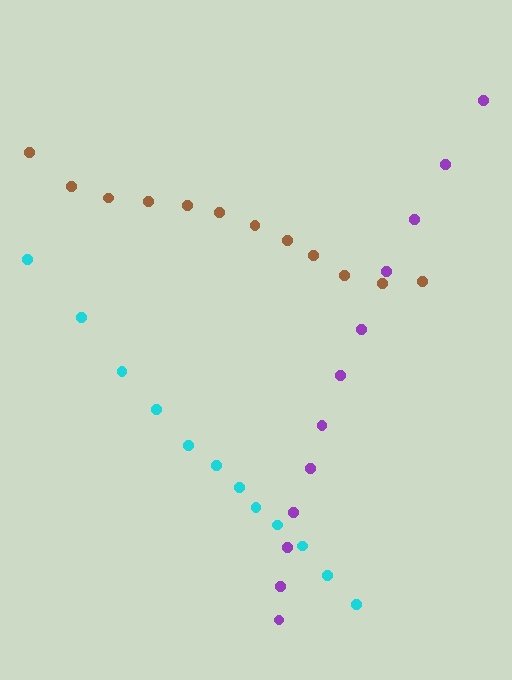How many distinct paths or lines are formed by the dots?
There are 3 distinct paths.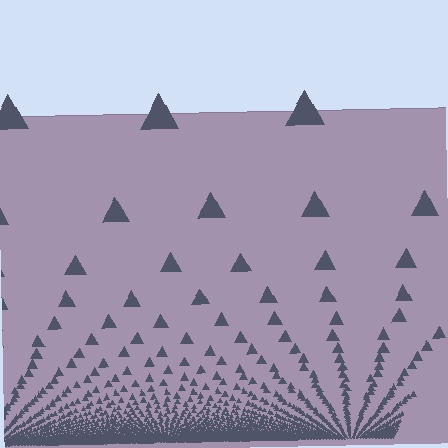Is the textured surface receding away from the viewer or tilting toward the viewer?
The surface appears to tilt toward the viewer. Texture elements get larger and sparser toward the top.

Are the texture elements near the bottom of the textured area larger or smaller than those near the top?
Smaller. The gradient is inverted — elements near the bottom are smaller and denser.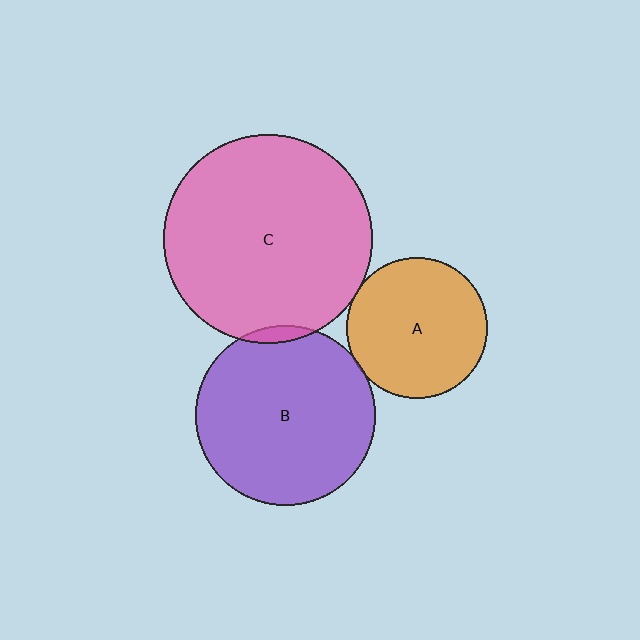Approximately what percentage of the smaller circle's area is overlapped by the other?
Approximately 5%.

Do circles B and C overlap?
Yes.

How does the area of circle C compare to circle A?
Approximately 2.2 times.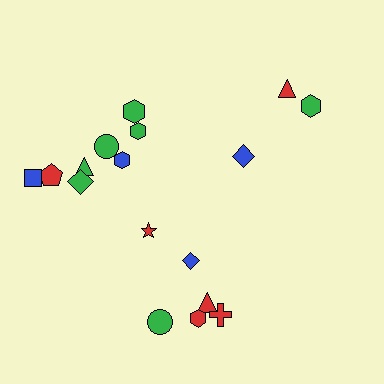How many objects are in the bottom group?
There are 6 objects.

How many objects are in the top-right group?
There are 3 objects.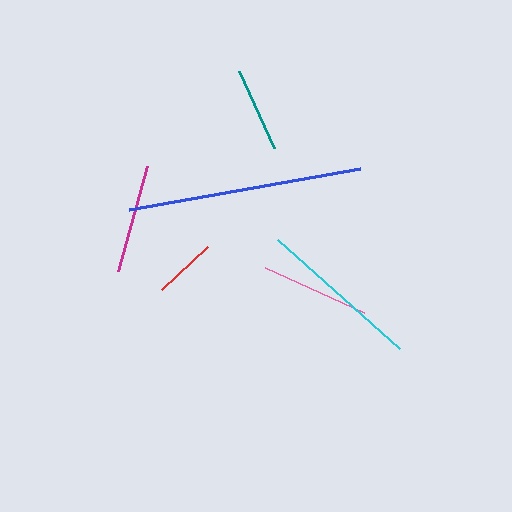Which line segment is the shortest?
The red line is the shortest at approximately 63 pixels.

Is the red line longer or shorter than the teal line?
The teal line is longer than the red line.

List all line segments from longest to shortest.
From longest to shortest: blue, cyan, pink, magenta, teal, red.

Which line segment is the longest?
The blue line is the longest at approximately 236 pixels.